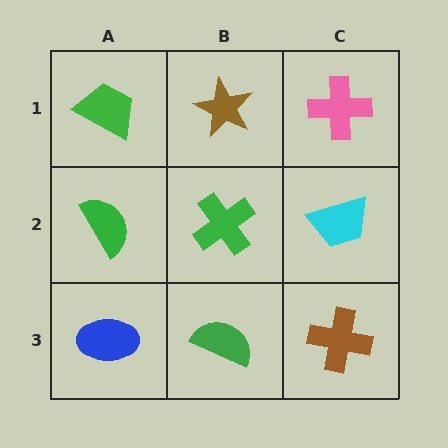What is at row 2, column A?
A green semicircle.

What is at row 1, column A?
A green trapezoid.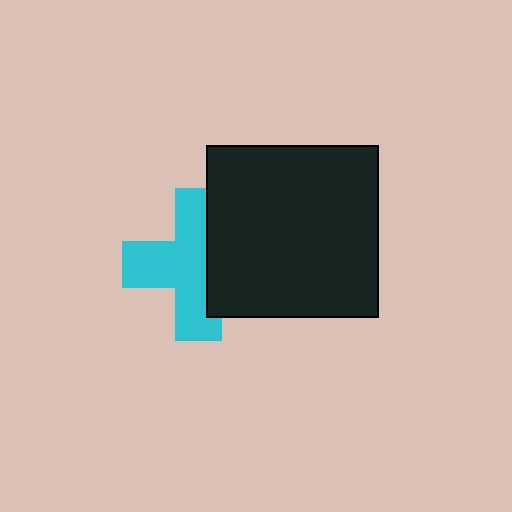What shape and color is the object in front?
The object in front is a black square.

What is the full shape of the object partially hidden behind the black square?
The partially hidden object is a cyan cross.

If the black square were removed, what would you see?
You would see the complete cyan cross.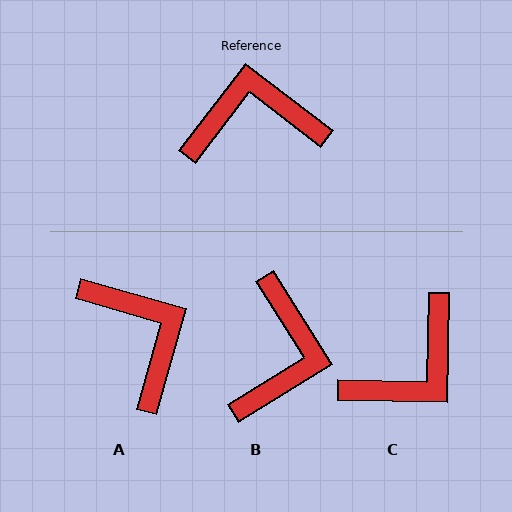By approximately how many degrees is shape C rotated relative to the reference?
Approximately 144 degrees clockwise.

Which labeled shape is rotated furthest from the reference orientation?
C, about 144 degrees away.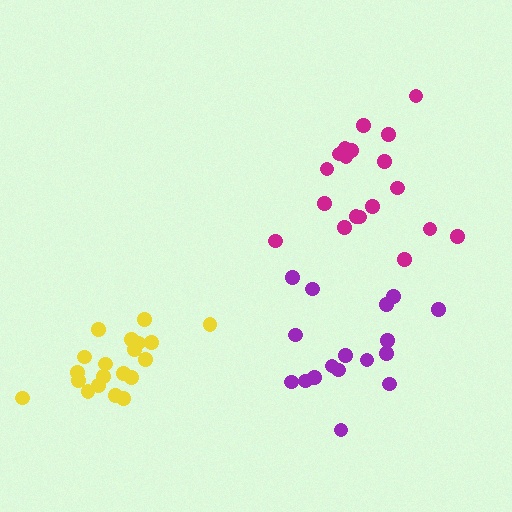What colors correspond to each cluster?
The clusters are colored: yellow, purple, magenta.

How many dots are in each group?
Group 1: 20 dots, Group 2: 17 dots, Group 3: 19 dots (56 total).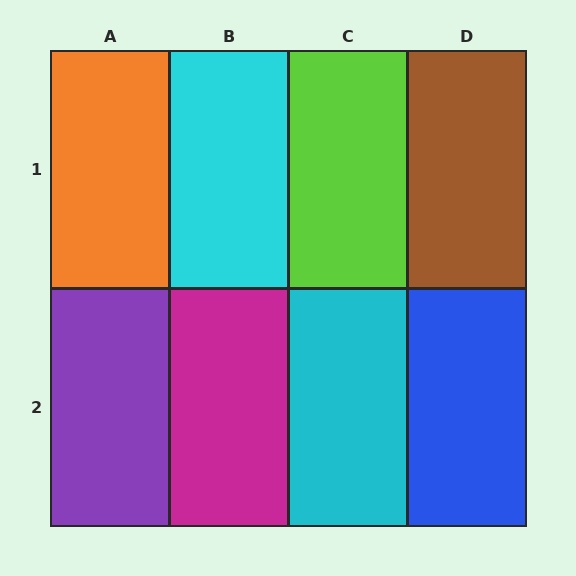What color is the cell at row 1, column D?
Brown.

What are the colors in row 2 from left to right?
Purple, magenta, cyan, blue.